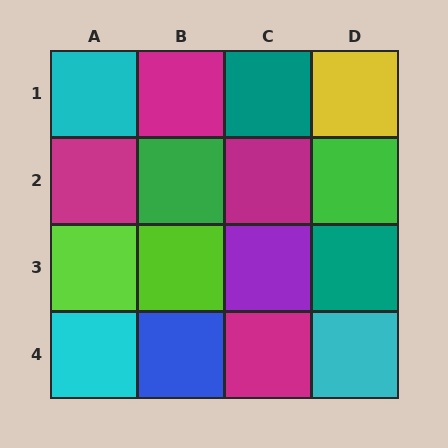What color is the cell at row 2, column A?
Magenta.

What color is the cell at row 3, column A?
Lime.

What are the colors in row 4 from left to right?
Cyan, blue, magenta, cyan.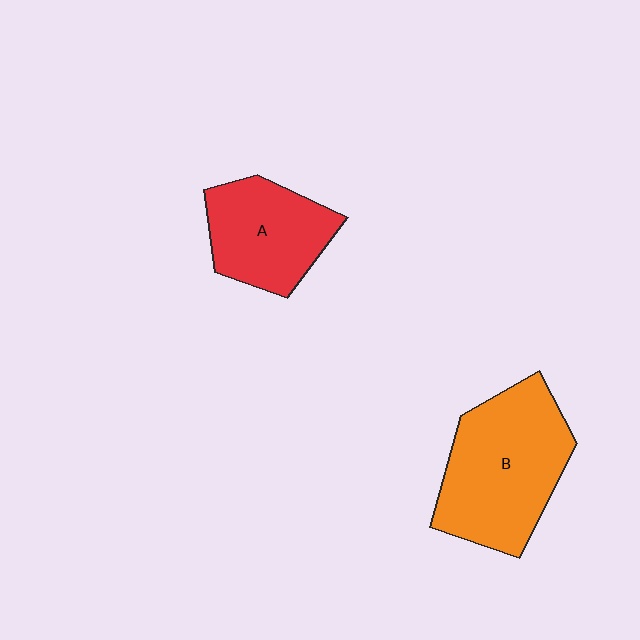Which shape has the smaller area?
Shape A (red).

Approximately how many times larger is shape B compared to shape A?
Approximately 1.5 times.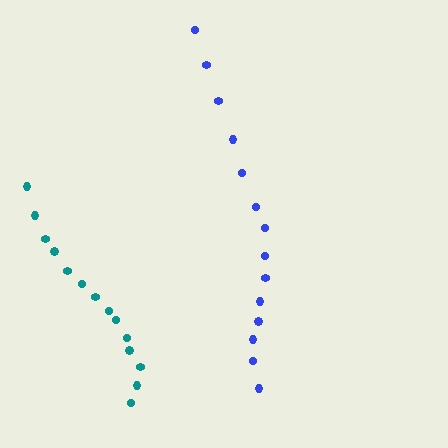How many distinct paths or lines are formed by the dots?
There are 2 distinct paths.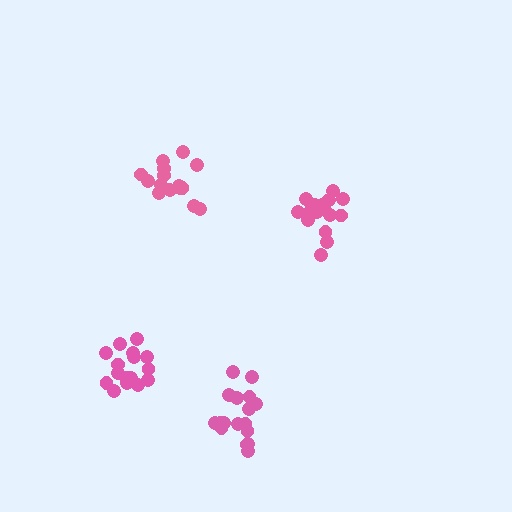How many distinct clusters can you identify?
There are 4 distinct clusters.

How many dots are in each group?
Group 1: 18 dots, Group 2: 18 dots, Group 3: 15 dots, Group 4: 17 dots (68 total).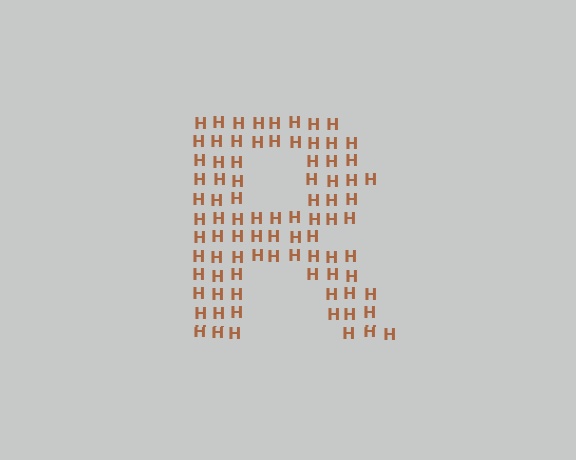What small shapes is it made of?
It is made of small letter H's.